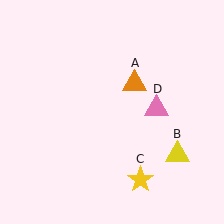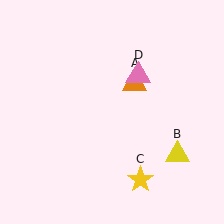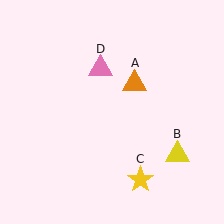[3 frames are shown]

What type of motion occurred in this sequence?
The pink triangle (object D) rotated counterclockwise around the center of the scene.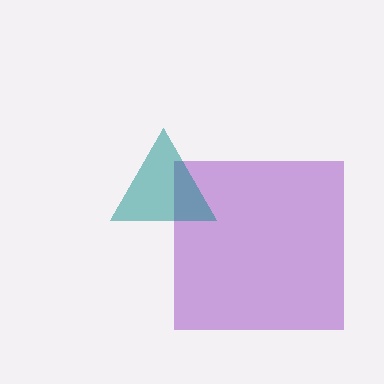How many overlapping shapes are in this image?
There are 2 overlapping shapes in the image.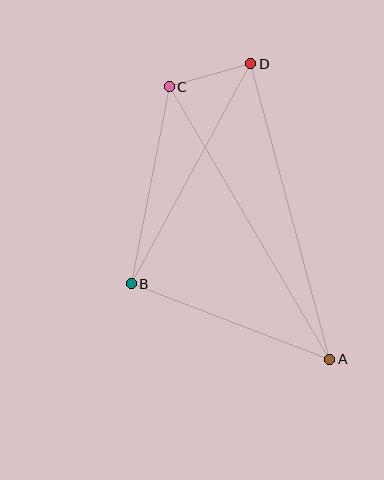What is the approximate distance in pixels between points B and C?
The distance between B and C is approximately 201 pixels.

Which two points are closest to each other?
Points C and D are closest to each other.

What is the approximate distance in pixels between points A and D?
The distance between A and D is approximately 306 pixels.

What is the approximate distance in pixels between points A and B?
The distance between A and B is approximately 213 pixels.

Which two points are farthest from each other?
Points A and C are farthest from each other.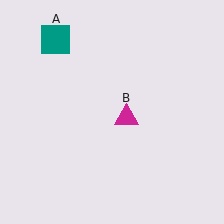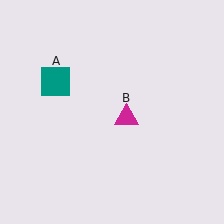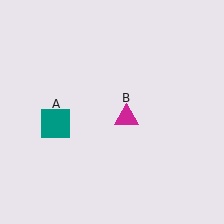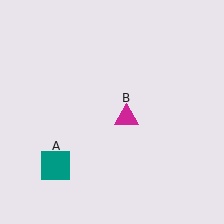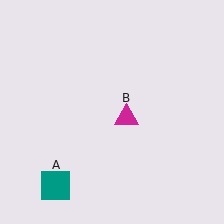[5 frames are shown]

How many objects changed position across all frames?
1 object changed position: teal square (object A).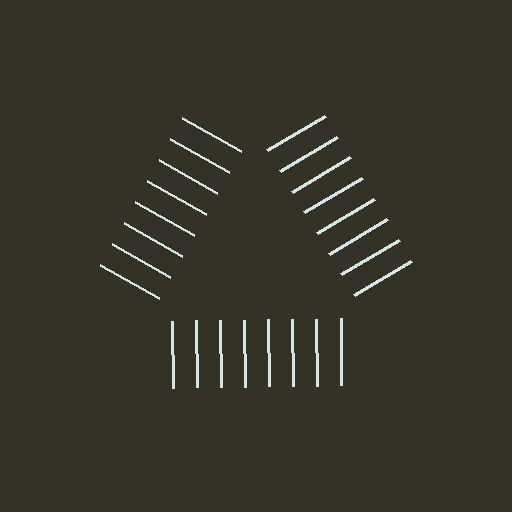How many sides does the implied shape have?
3 sides — the line-ends trace a triangle.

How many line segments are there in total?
24 — 8 along each of the 3 edges.